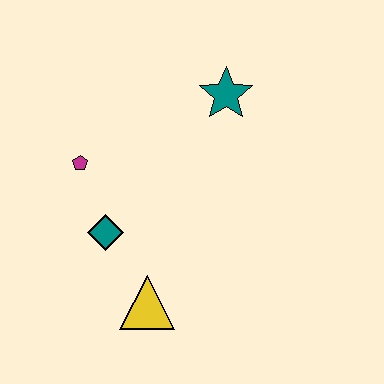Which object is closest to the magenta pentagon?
The teal diamond is closest to the magenta pentagon.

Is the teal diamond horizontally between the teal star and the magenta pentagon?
Yes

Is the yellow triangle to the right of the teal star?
No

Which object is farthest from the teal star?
The yellow triangle is farthest from the teal star.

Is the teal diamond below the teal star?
Yes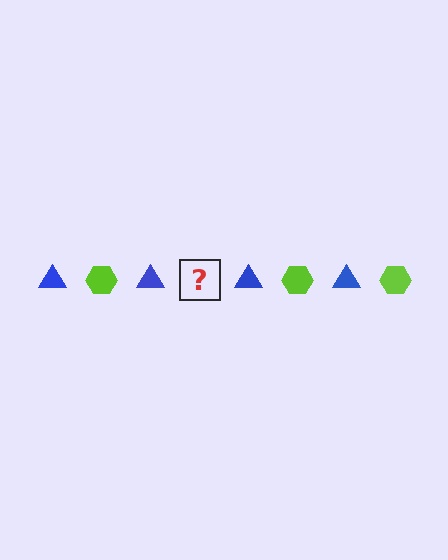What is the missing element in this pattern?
The missing element is a lime hexagon.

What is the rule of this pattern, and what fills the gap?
The rule is that the pattern alternates between blue triangle and lime hexagon. The gap should be filled with a lime hexagon.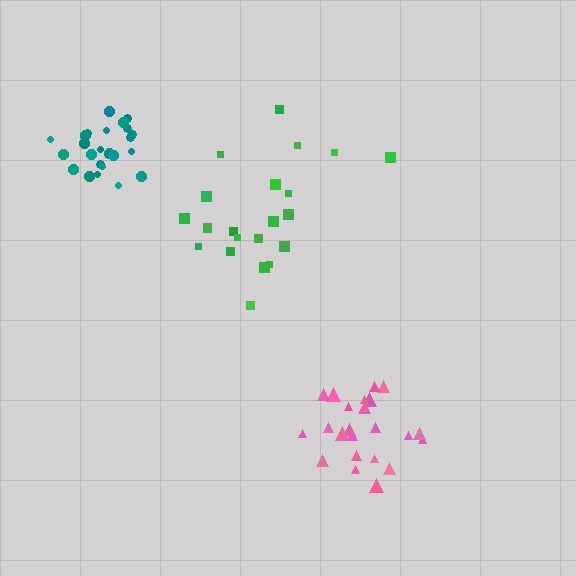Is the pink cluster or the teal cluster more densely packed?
Teal.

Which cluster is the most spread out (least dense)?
Green.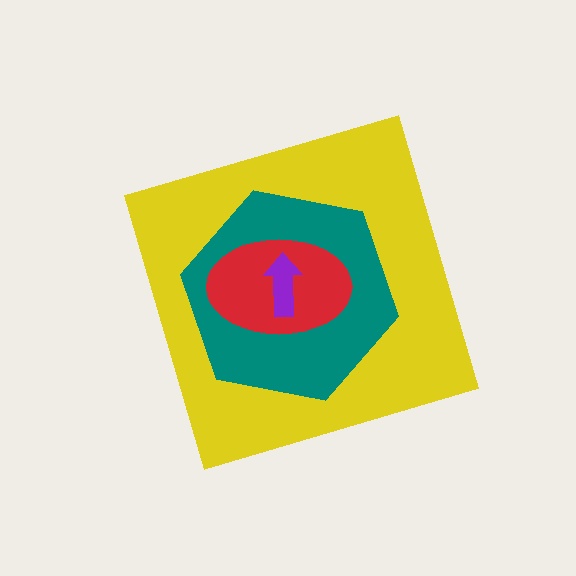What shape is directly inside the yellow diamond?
The teal hexagon.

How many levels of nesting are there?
4.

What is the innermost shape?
The purple arrow.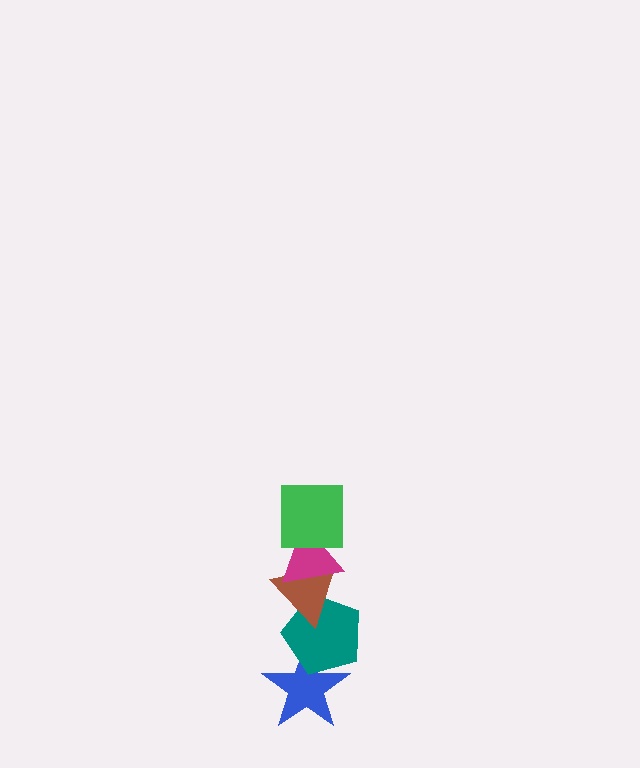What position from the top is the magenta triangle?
The magenta triangle is 2nd from the top.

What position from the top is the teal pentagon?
The teal pentagon is 4th from the top.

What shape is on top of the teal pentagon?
The brown triangle is on top of the teal pentagon.